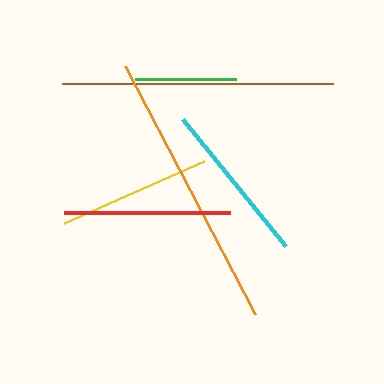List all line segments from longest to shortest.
From longest to shortest: orange, brown, red, cyan, yellow, green.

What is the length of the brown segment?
The brown segment is approximately 271 pixels long.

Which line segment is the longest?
The orange line is the longest at approximately 280 pixels.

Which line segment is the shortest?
The green line is the shortest at approximately 101 pixels.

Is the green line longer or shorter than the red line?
The red line is longer than the green line.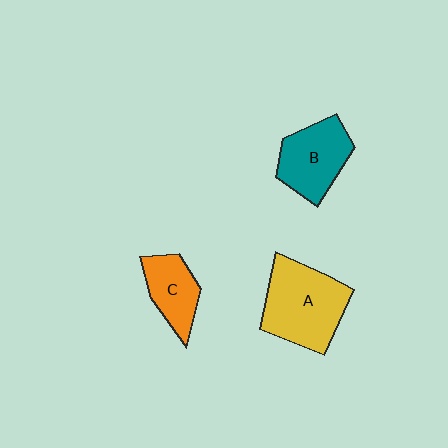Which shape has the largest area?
Shape A (yellow).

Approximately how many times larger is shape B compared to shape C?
Approximately 1.4 times.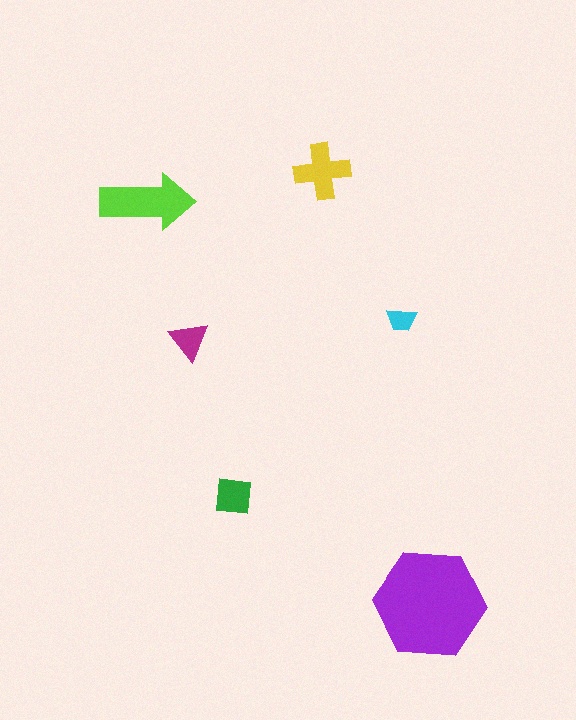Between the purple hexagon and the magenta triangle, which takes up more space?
The purple hexagon.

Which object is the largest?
The purple hexagon.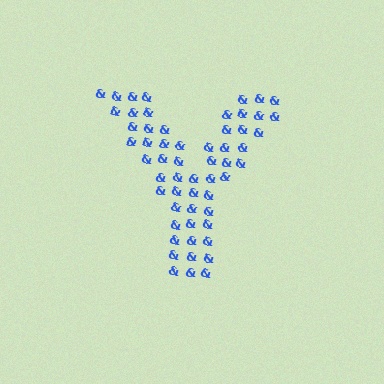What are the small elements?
The small elements are ampersands.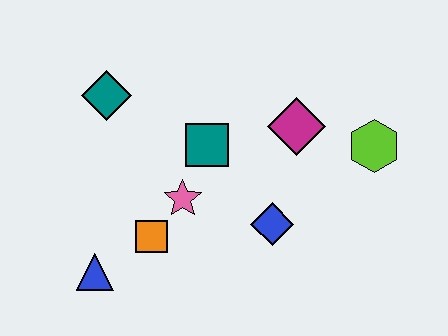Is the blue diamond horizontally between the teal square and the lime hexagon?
Yes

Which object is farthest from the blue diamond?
The teal diamond is farthest from the blue diamond.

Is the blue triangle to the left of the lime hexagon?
Yes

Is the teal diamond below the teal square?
No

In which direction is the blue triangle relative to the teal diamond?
The blue triangle is below the teal diamond.